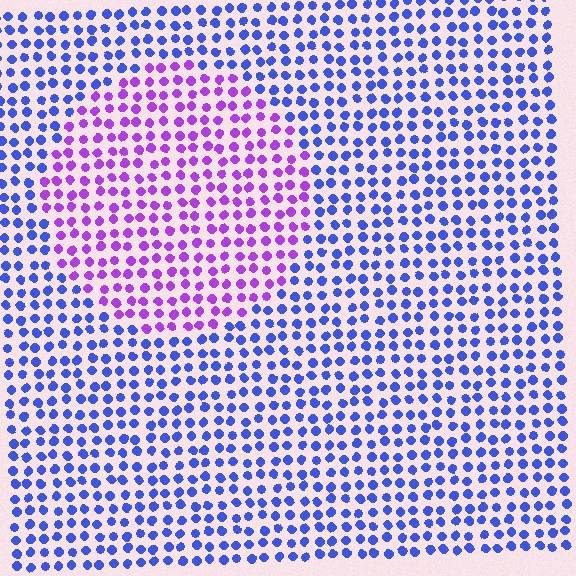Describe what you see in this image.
The image is filled with small blue elements in a uniform arrangement. A circle-shaped region is visible where the elements are tinted to a slightly different hue, forming a subtle color boundary.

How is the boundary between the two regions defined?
The boundary is defined purely by a slight shift in hue (about 51 degrees). Spacing, size, and orientation are identical on both sides.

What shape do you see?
I see a circle.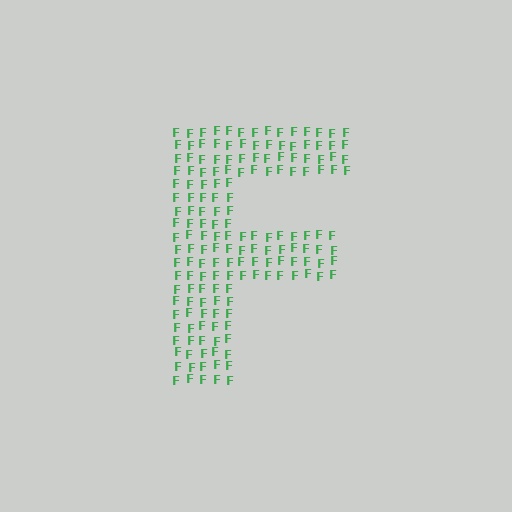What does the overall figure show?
The overall figure shows the letter F.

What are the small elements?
The small elements are letter F's.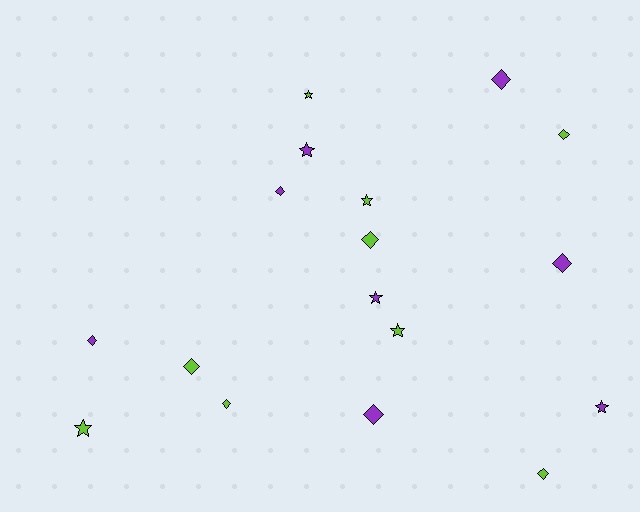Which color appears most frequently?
Lime, with 9 objects.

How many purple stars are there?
There are 3 purple stars.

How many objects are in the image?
There are 17 objects.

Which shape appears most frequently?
Diamond, with 10 objects.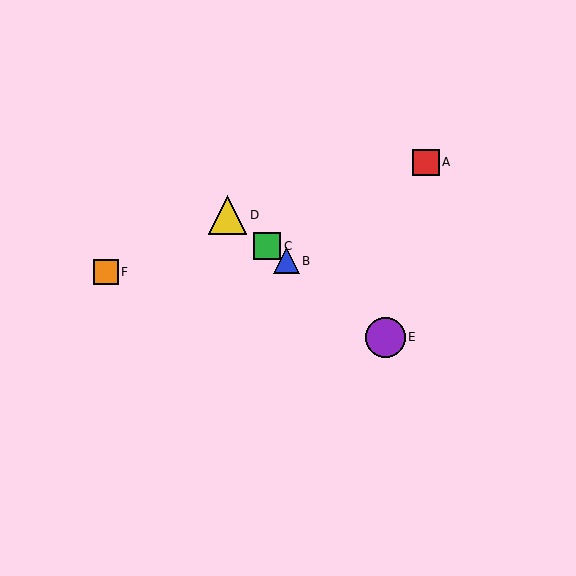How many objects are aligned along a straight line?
4 objects (B, C, D, E) are aligned along a straight line.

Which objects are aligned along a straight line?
Objects B, C, D, E are aligned along a straight line.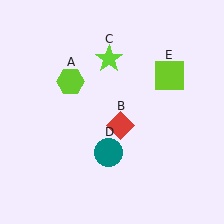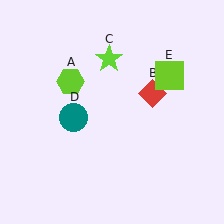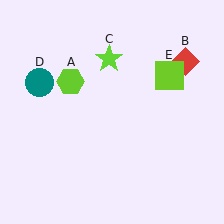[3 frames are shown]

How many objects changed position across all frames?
2 objects changed position: red diamond (object B), teal circle (object D).